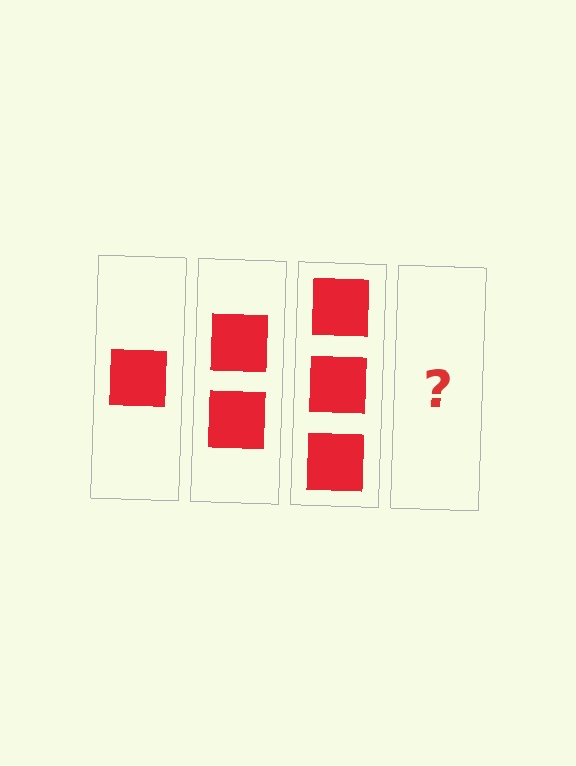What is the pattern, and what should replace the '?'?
The pattern is that each step adds one more square. The '?' should be 4 squares.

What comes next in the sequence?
The next element should be 4 squares.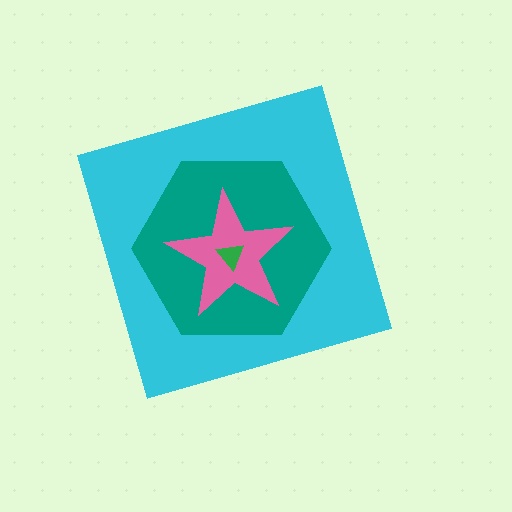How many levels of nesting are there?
4.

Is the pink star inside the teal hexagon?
Yes.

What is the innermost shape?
The green triangle.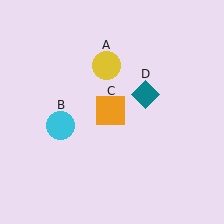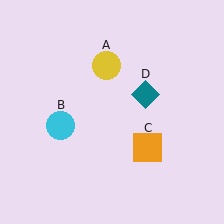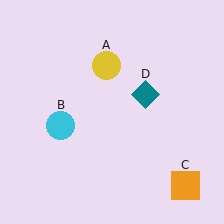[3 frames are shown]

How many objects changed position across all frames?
1 object changed position: orange square (object C).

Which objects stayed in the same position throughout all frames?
Yellow circle (object A) and cyan circle (object B) and teal diamond (object D) remained stationary.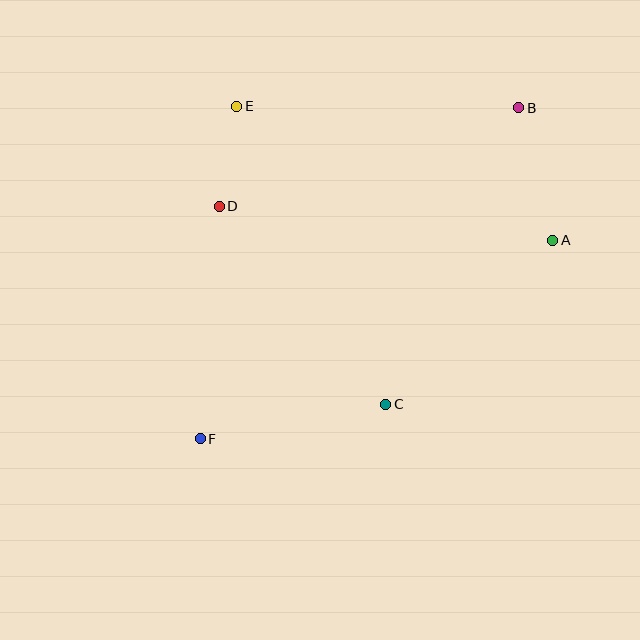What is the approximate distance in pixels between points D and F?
The distance between D and F is approximately 233 pixels.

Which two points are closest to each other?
Points D and E are closest to each other.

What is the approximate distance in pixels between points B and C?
The distance between B and C is approximately 325 pixels.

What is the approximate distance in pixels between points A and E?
The distance between A and E is approximately 343 pixels.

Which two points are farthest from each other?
Points B and F are farthest from each other.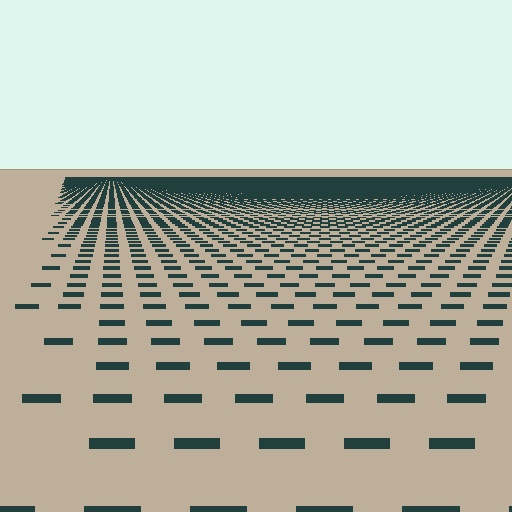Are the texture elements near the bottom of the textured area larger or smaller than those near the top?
Larger. Near the bottom, elements are closer to the viewer and appear at a bigger on-screen size.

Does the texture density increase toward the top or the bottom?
Density increases toward the top.